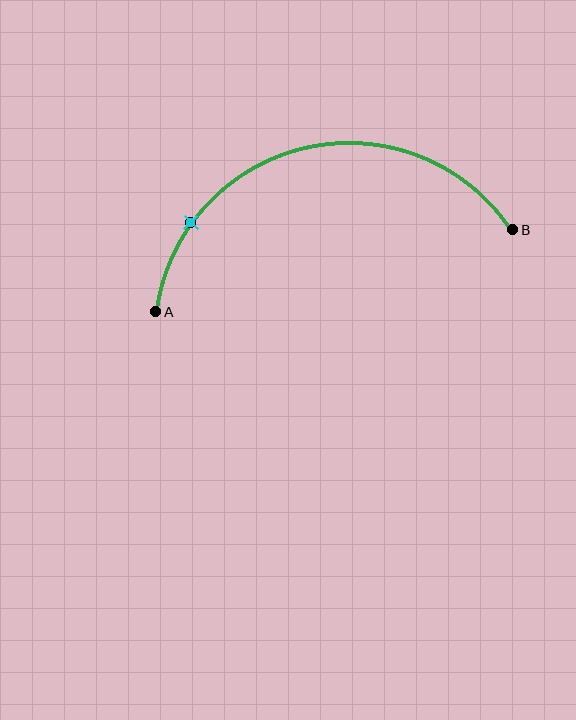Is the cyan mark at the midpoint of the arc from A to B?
No. The cyan mark lies on the arc but is closer to endpoint A. The arc midpoint would be at the point on the curve equidistant along the arc from both A and B.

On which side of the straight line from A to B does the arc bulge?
The arc bulges above the straight line connecting A and B.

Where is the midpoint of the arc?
The arc midpoint is the point on the curve farthest from the straight line joining A and B. It sits above that line.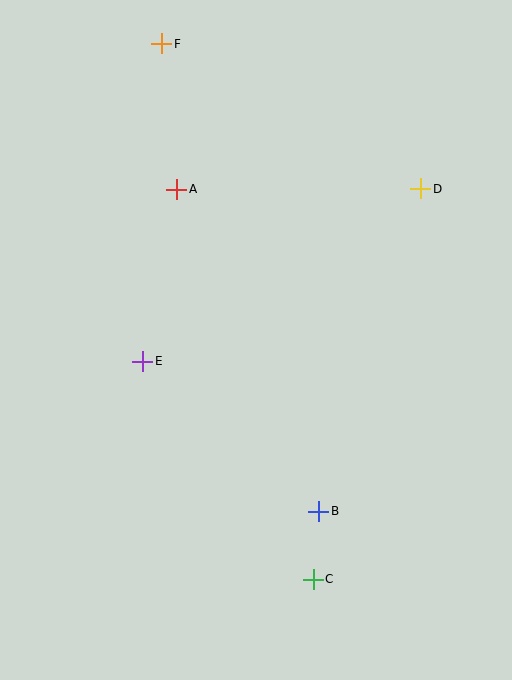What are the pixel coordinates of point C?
Point C is at (313, 579).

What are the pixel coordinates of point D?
Point D is at (421, 189).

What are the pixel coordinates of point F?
Point F is at (162, 44).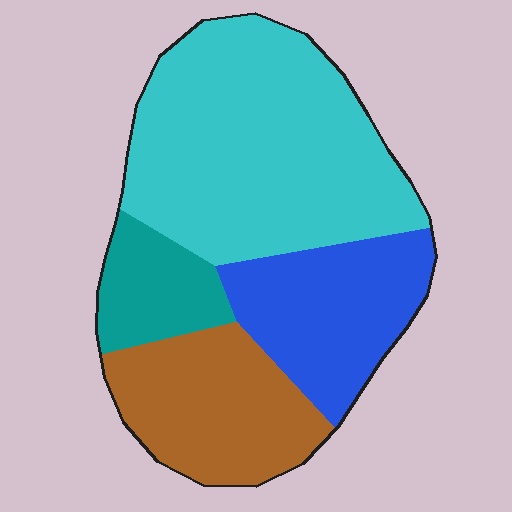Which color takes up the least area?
Teal, at roughly 10%.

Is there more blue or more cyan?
Cyan.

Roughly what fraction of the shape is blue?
Blue takes up about one fifth (1/5) of the shape.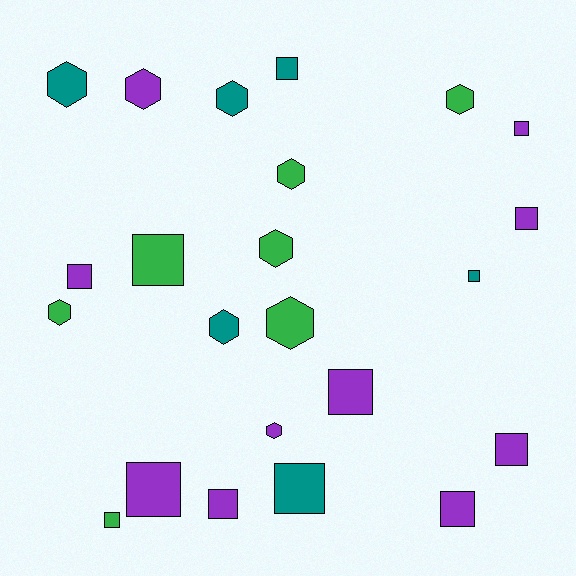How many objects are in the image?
There are 23 objects.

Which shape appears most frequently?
Square, with 13 objects.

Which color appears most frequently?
Purple, with 10 objects.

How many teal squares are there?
There are 3 teal squares.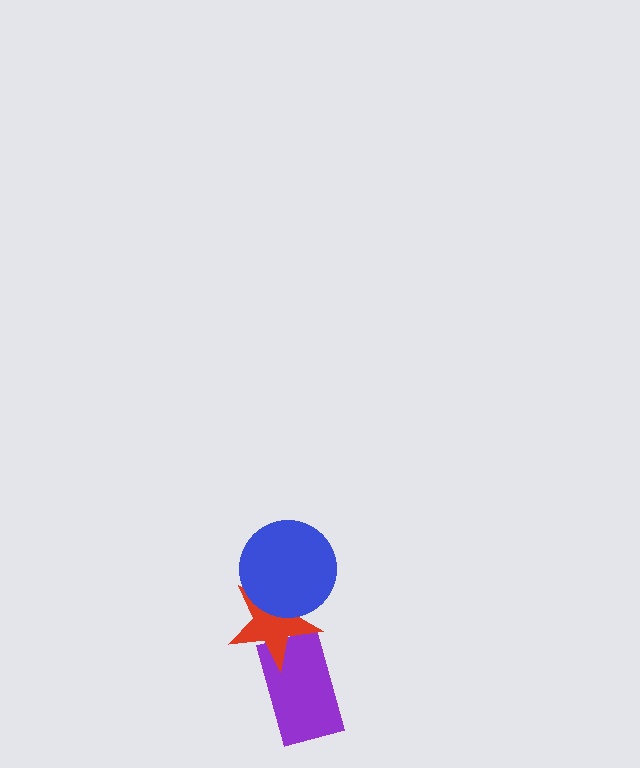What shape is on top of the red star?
The blue circle is on top of the red star.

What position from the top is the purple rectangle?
The purple rectangle is 3rd from the top.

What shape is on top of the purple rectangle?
The red star is on top of the purple rectangle.